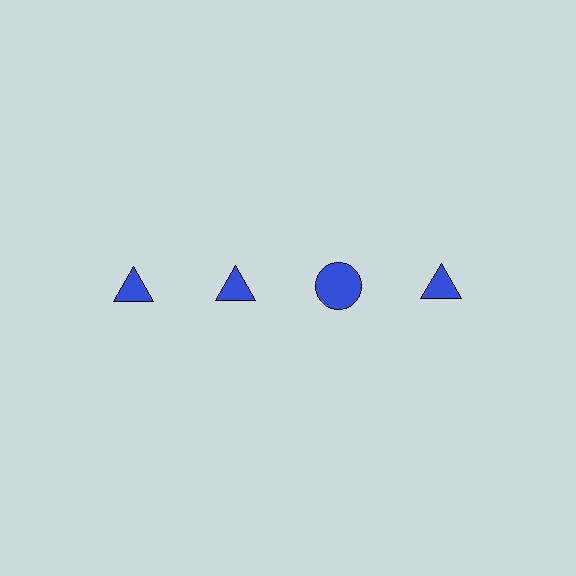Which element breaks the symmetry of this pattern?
The blue circle in the top row, center column breaks the symmetry. All other shapes are blue triangles.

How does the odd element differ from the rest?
It has a different shape: circle instead of triangle.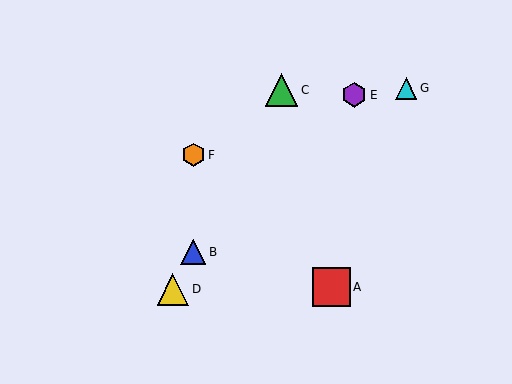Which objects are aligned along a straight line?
Objects B, C, D are aligned along a straight line.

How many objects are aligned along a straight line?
3 objects (B, C, D) are aligned along a straight line.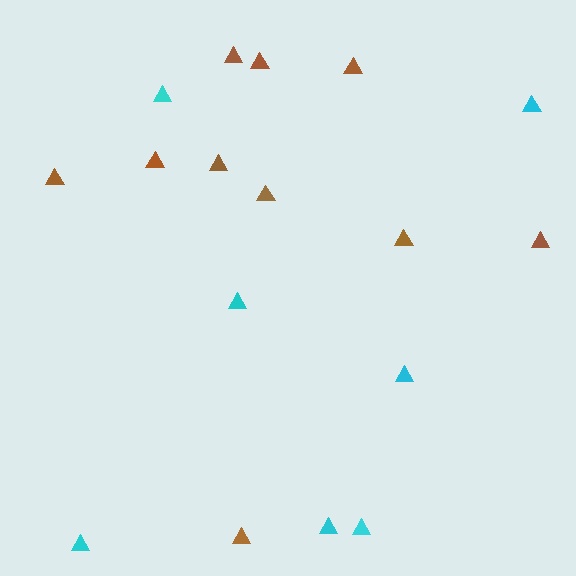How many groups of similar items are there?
There are 2 groups: one group of brown triangles (10) and one group of cyan triangles (7).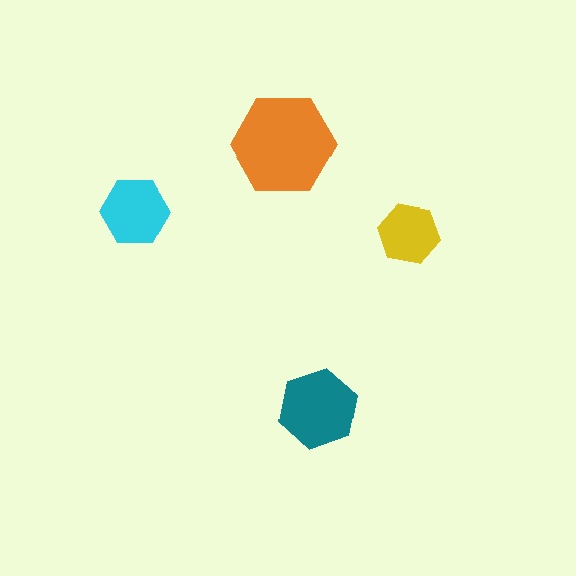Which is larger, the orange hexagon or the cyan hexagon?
The orange one.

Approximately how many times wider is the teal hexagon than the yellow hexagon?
About 1.5 times wider.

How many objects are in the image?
There are 4 objects in the image.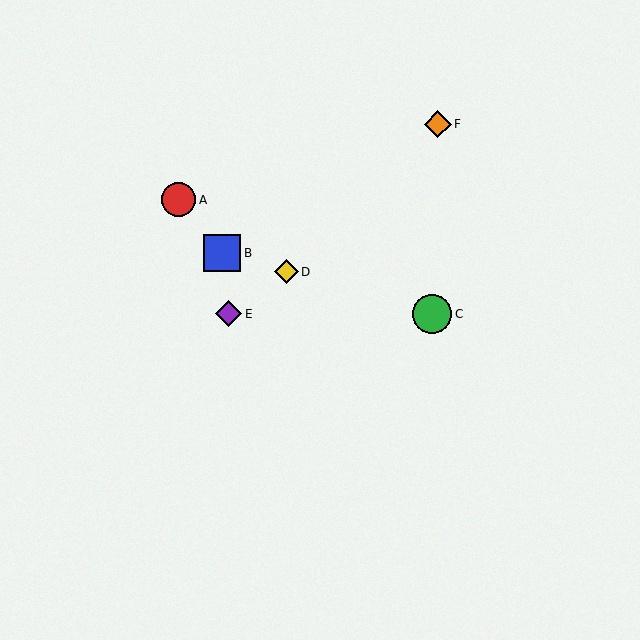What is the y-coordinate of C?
Object C is at y≈314.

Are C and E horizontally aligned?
Yes, both are at y≈314.